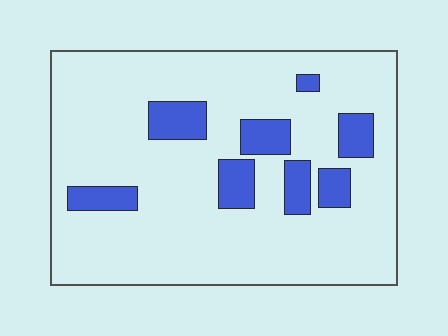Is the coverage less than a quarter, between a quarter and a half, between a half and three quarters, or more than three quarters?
Less than a quarter.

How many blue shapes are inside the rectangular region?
8.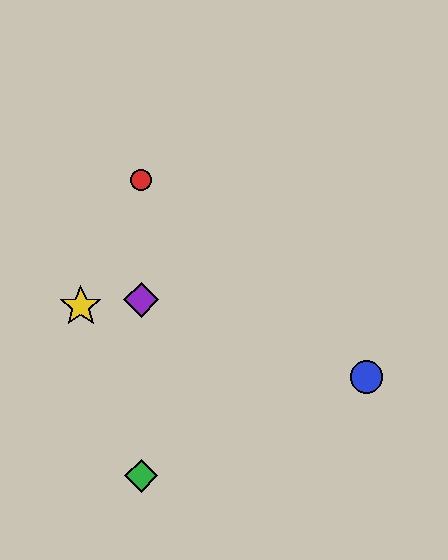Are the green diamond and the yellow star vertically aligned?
No, the green diamond is at x≈141 and the yellow star is at x≈81.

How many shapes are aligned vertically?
3 shapes (the red circle, the green diamond, the purple diamond) are aligned vertically.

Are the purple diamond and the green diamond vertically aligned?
Yes, both are at x≈141.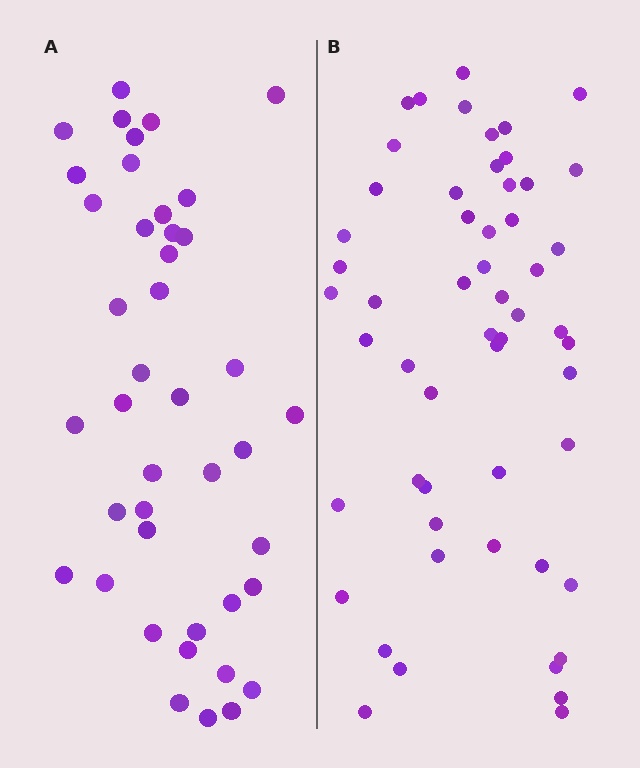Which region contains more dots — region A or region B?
Region B (the right region) has more dots.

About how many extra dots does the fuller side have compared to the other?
Region B has approximately 15 more dots than region A.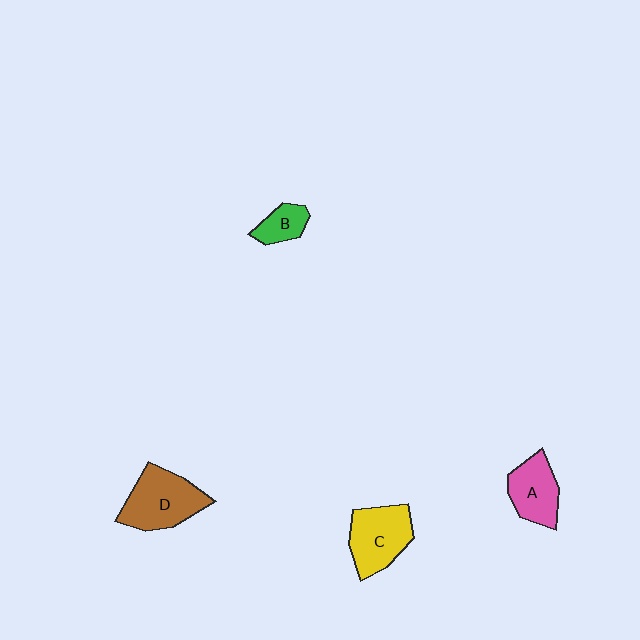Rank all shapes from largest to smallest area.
From largest to smallest: D (brown), C (yellow), A (pink), B (green).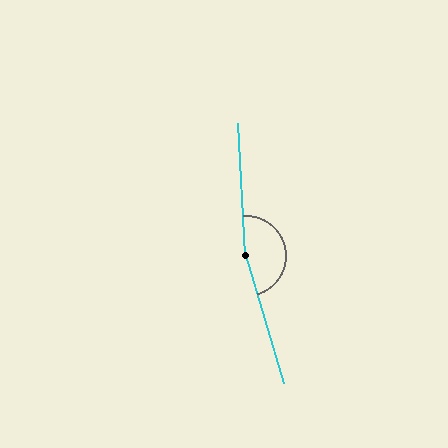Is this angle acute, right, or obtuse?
It is obtuse.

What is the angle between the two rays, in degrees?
Approximately 167 degrees.